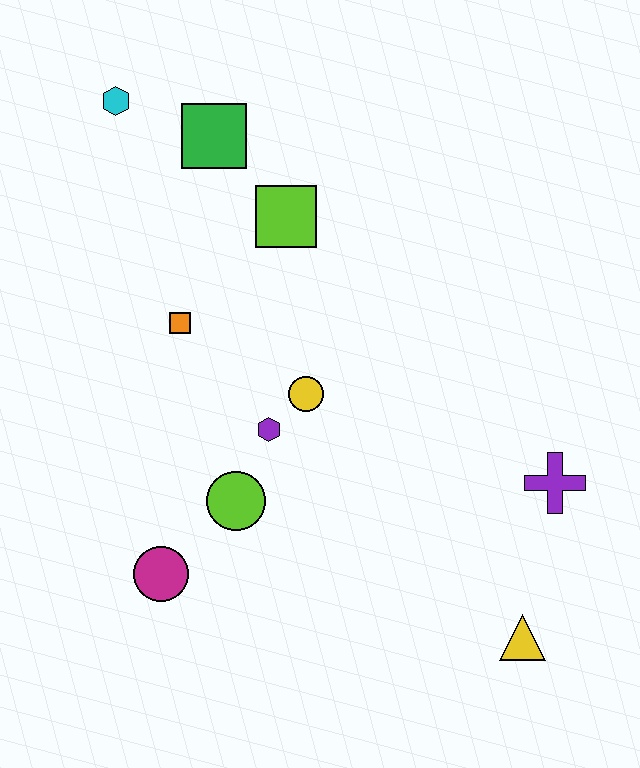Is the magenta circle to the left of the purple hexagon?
Yes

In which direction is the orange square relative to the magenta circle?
The orange square is above the magenta circle.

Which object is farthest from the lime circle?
The cyan hexagon is farthest from the lime circle.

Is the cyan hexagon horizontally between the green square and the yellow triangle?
No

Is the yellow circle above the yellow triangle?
Yes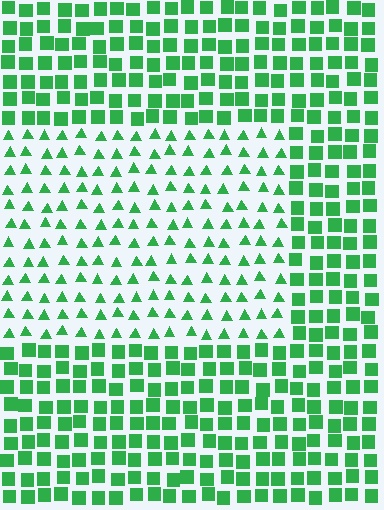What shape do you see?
I see a rectangle.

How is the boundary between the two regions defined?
The boundary is defined by a change in element shape: triangles inside vs. squares outside. All elements share the same color and spacing.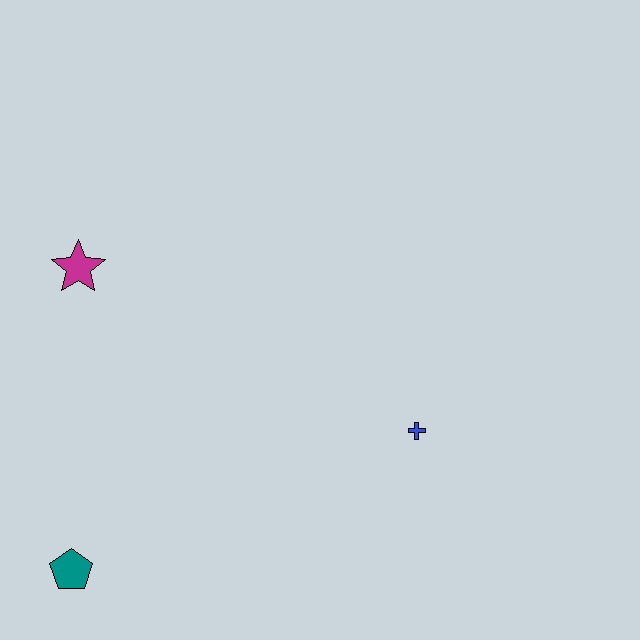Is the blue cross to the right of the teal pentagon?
Yes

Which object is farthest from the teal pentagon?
The blue cross is farthest from the teal pentagon.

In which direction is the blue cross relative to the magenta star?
The blue cross is to the right of the magenta star.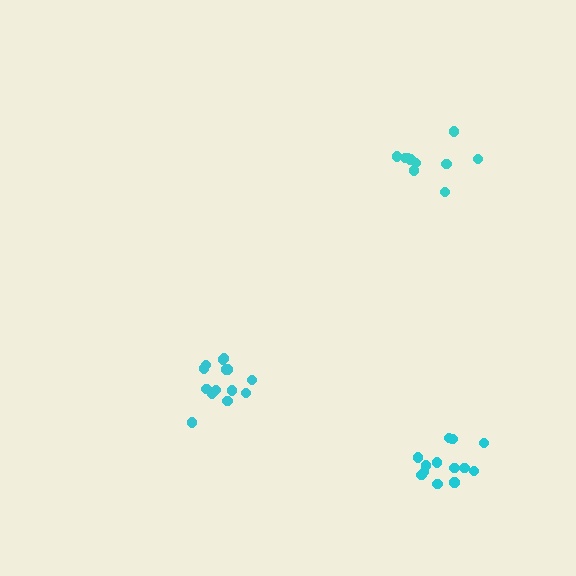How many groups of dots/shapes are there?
There are 3 groups.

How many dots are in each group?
Group 1: 14 dots, Group 2: 13 dots, Group 3: 10 dots (37 total).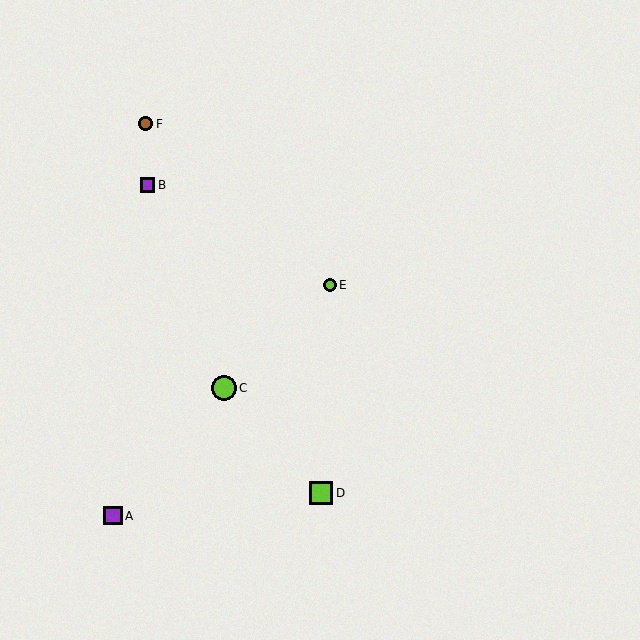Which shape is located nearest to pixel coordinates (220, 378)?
The lime circle (labeled C) at (224, 388) is nearest to that location.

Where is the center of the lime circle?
The center of the lime circle is at (330, 285).